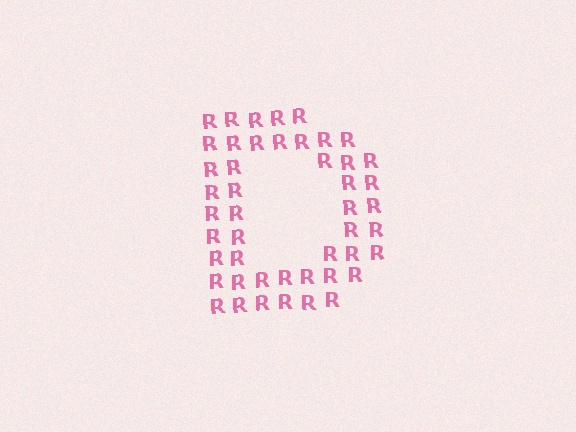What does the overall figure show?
The overall figure shows the letter D.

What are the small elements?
The small elements are letter R's.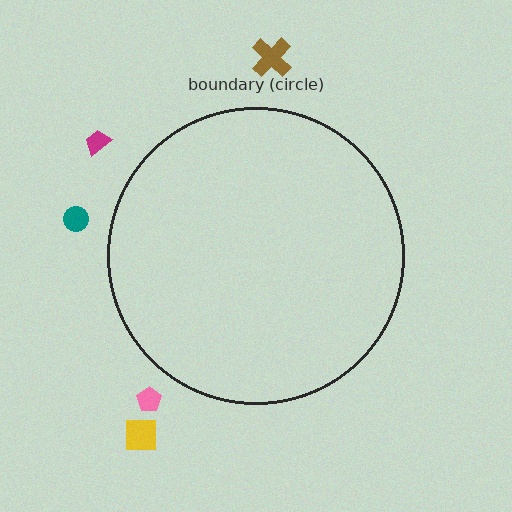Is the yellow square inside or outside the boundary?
Outside.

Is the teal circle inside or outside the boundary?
Outside.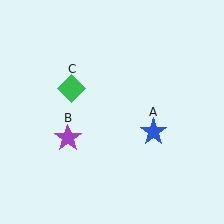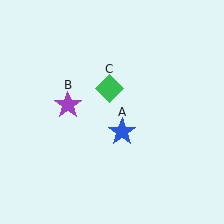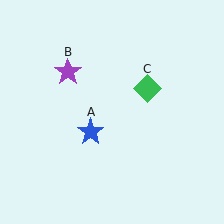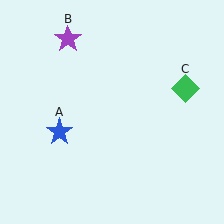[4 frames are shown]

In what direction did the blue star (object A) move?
The blue star (object A) moved left.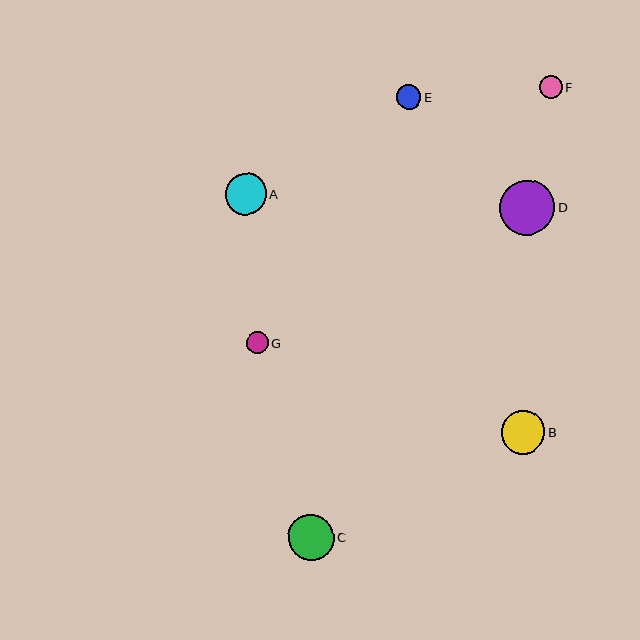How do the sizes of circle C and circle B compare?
Circle C and circle B are approximately the same size.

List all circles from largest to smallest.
From largest to smallest: D, C, B, A, E, F, G.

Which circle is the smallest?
Circle G is the smallest with a size of approximately 22 pixels.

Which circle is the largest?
Circle D is the largest with a size of approximately 55 pixels.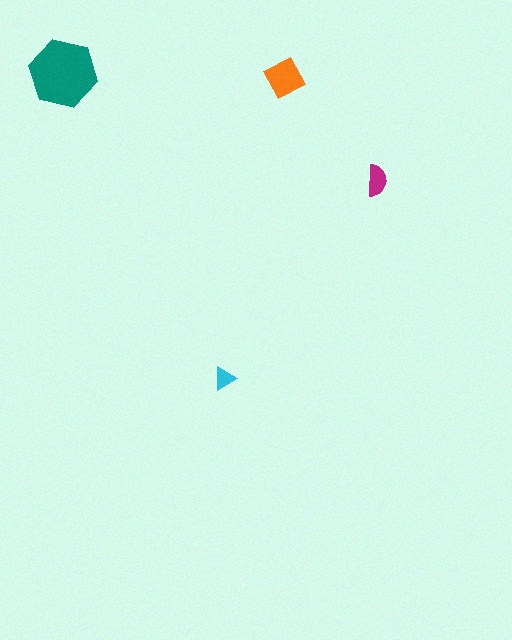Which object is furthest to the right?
The magenta semicircle is rightmost.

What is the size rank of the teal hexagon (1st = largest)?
1st.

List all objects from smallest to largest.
The cyan triangle, the magenta semicircle, the orange diamond, the teal hexagon.